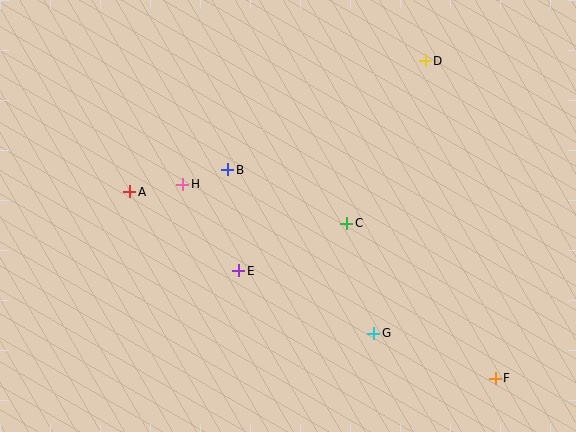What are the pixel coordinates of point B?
Point B is at (228, 170).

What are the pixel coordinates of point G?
Point G is at (374, 333).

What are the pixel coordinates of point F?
Point F is at (495, 378).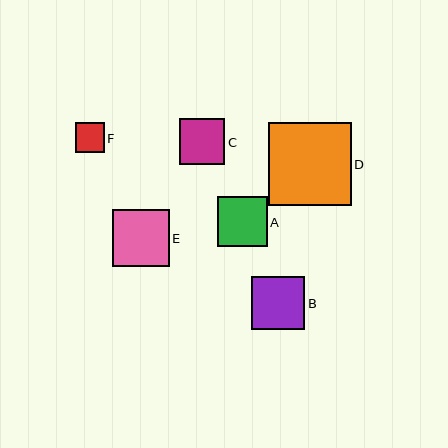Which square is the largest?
Square D is the largest with a size of approximately 83 pixels.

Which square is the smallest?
Square F is the smallest with a size of approximately 29 pixels.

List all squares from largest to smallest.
From largest to smallest: D, E, B, A, C, F.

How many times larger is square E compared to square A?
Square E is approximately 1.1 times the size of square A.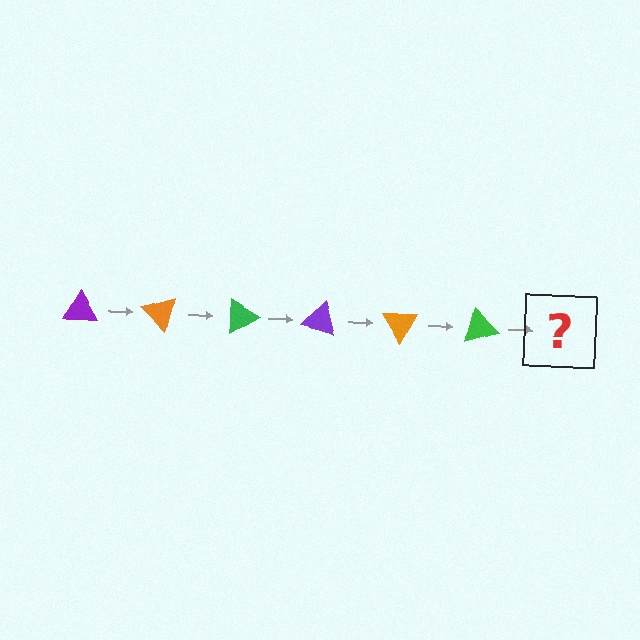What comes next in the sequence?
The next element should be a purple triangle, rotated 270 degrees from the start.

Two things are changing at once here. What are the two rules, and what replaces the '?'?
The two rules are that it rotates 45 degrees each step and the color cycles through purple, orange, and green. The '?' should be a purple triangle, rotated 270 degrees from the start.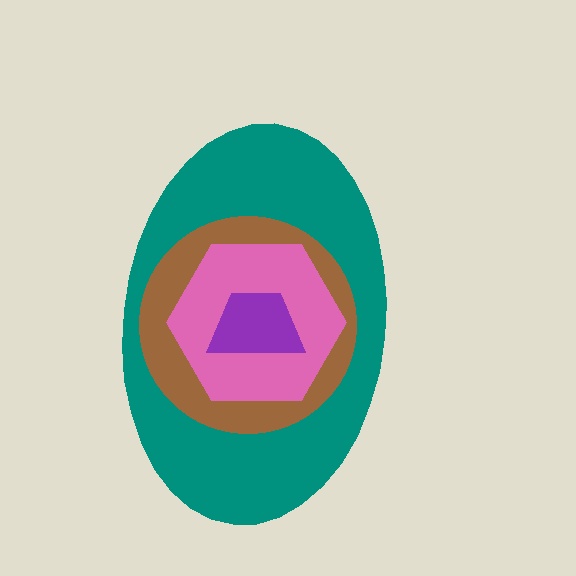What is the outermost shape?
The teal ellipse.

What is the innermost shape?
The purple trapezoid.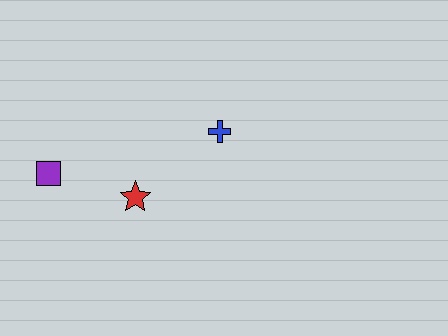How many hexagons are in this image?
There are no hexagons.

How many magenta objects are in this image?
There are no magenta objects.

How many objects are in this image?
There are 3 objects.